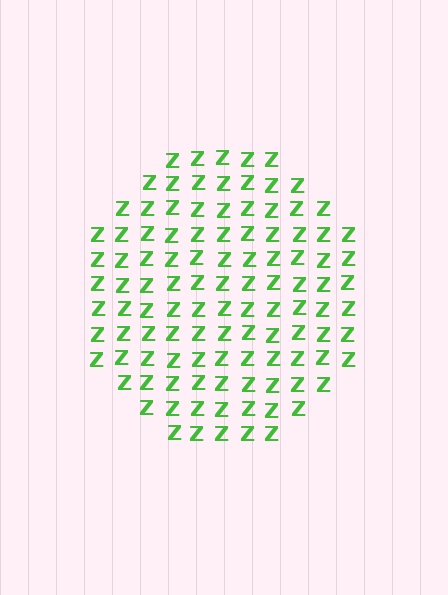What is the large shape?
The large shape is a circle.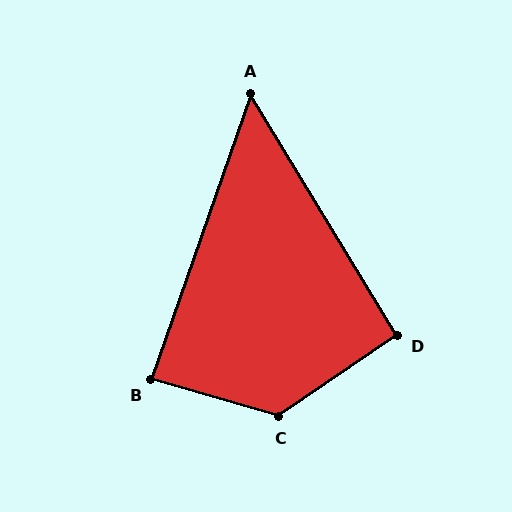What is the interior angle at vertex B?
Approximately 87 degrees (approximately right).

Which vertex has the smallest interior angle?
A, at approximately 51 degrees.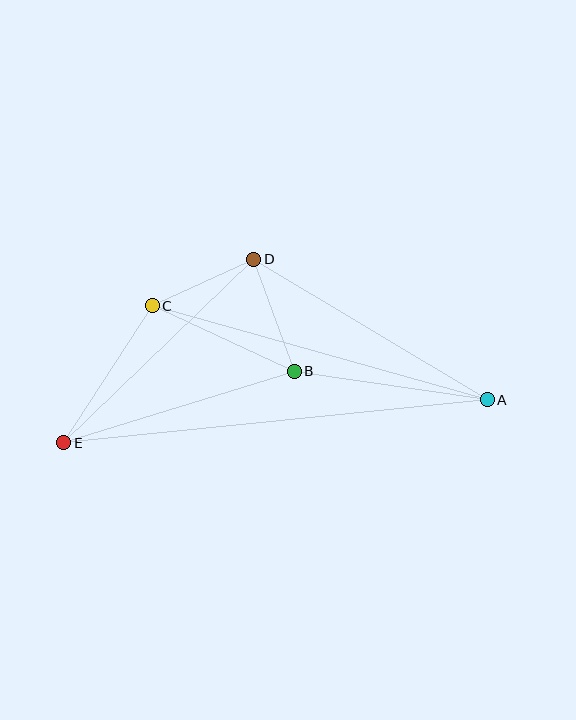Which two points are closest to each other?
Points C and D are closest to each other.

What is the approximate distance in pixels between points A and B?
The distance between A and B is approximately 195 pixels.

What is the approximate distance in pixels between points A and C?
The distance between A and C is approximately 348 pixels.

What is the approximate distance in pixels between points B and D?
The distance between B and D is approximately 119 pixels.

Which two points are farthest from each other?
Points A and E are farthest from each other.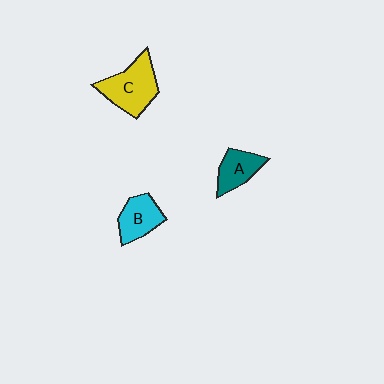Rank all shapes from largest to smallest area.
From largest to smallest: C (yellow), B (cyan), A (teal).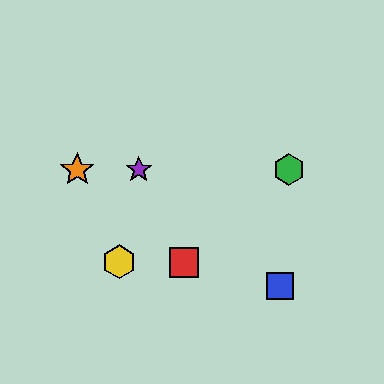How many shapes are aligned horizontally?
3 shapes (the green hexagon, the purple star, the orange star) are aligned horizontally.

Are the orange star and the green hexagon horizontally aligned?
Yes, both are at y≈169.